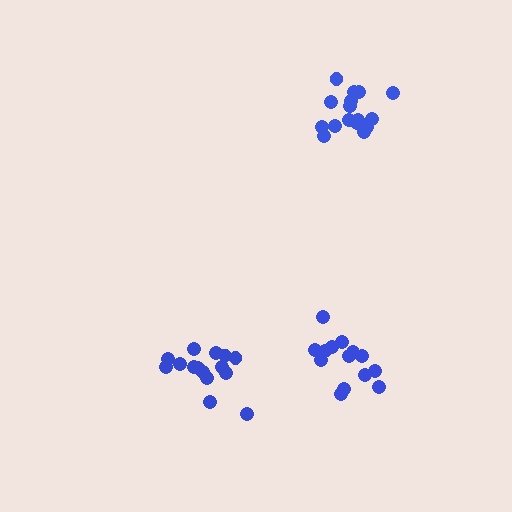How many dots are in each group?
Group 1: 15 dots, Group 2: 16 dots, Group 3: 15 dots (46 total).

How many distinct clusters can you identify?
There are 3 distinct clusters.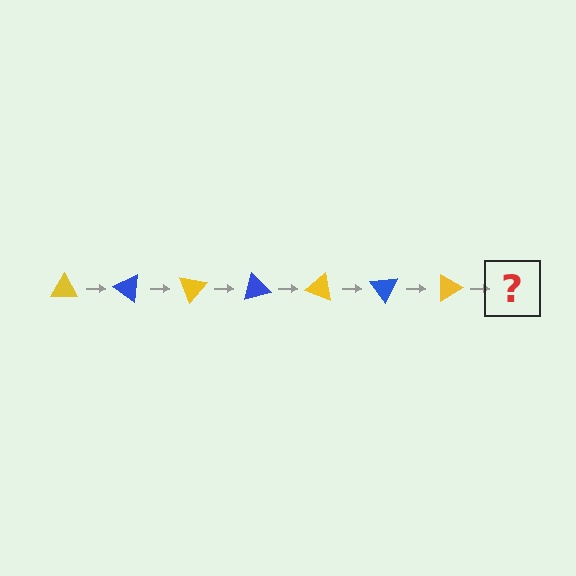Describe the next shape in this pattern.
It should be a blue triangle, rotated 245 degrees from the start.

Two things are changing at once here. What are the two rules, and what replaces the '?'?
The two rules are that it rotates 35 degrees each step and the color cycles through yellow and blue. The '?' should be a blue triangle, rotated 245 degrees from the start.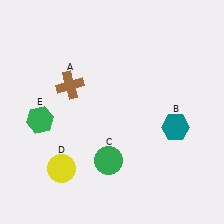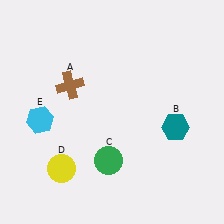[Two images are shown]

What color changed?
The hexagon (E) changed from green in Image 1 to cyan in Image 2.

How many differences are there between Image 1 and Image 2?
There is 1 difference between the two images.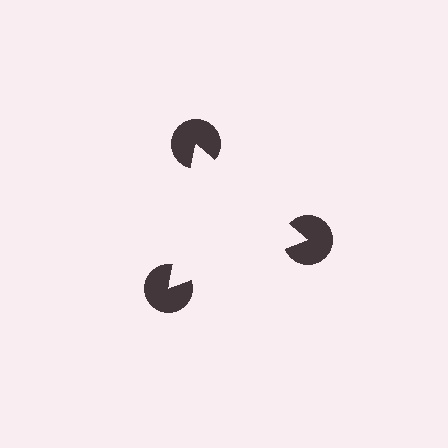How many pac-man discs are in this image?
There are 3 — one at each vertex of the illusory triangle.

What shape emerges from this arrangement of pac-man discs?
An illusory triangle — its edges are inferred from the aligned wedge cuts in the pac-man discs, not physically drawn.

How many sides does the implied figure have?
3 sides.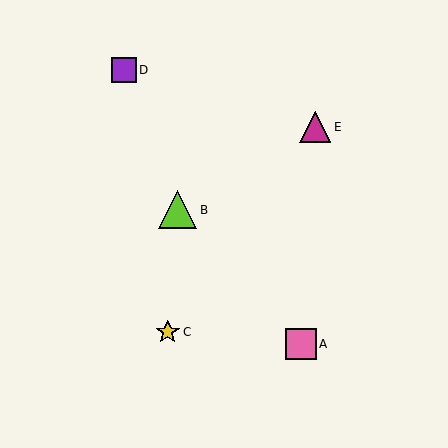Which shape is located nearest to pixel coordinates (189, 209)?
The lime triangle (labeled B) at (177, 210) is nearest to that location.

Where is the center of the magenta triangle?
The center of the magenta triangle is at (315, 127).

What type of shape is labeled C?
Shape C is a yellow star.